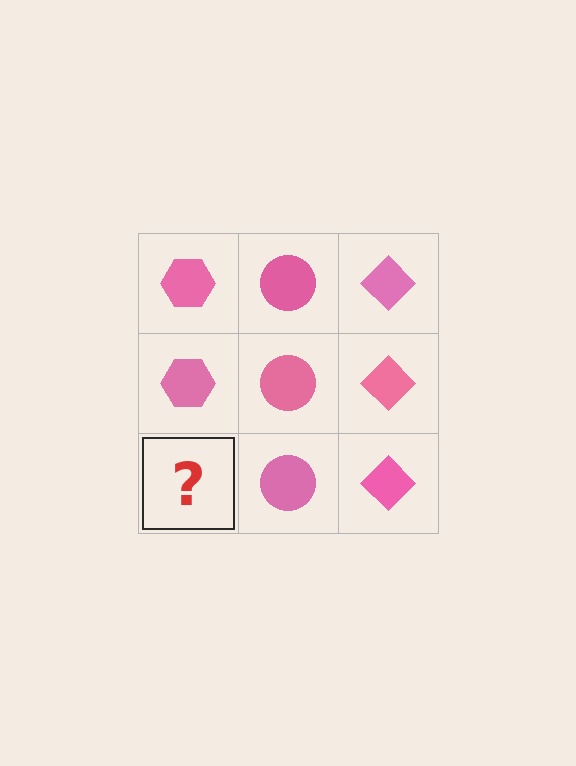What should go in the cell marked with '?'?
The missing cell should contain a pink hexagon.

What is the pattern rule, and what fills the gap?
The rule is that each column has a consistent shape. The gap should be filled with a pink hexagon.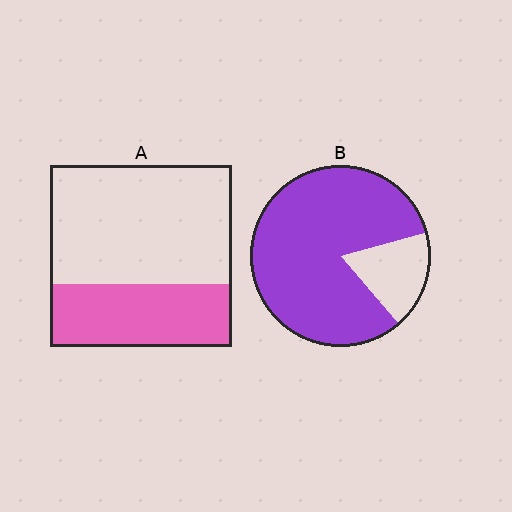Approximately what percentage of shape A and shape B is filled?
A is approximately 35% and B is approximately 80%.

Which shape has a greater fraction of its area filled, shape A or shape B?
Shape B.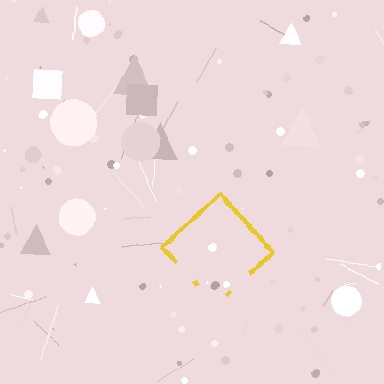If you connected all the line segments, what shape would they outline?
They would outline a diamond.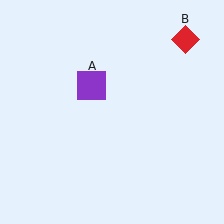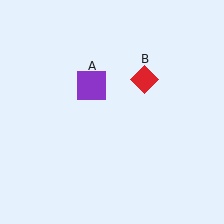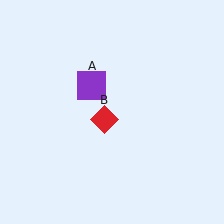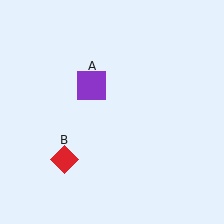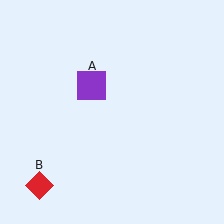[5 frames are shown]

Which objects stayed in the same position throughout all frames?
Purple square (object A) remained stationary.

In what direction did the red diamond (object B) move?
The red diamond (object B) moved down and to the left.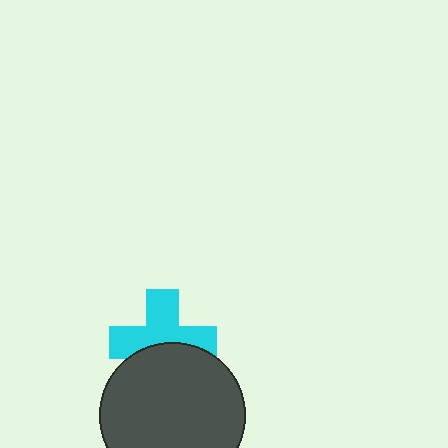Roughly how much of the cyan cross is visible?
About half of it is visible (roughly 61%).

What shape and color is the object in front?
The object in front is a dark gray circle.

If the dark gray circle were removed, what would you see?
You would see the complete cyan cross.